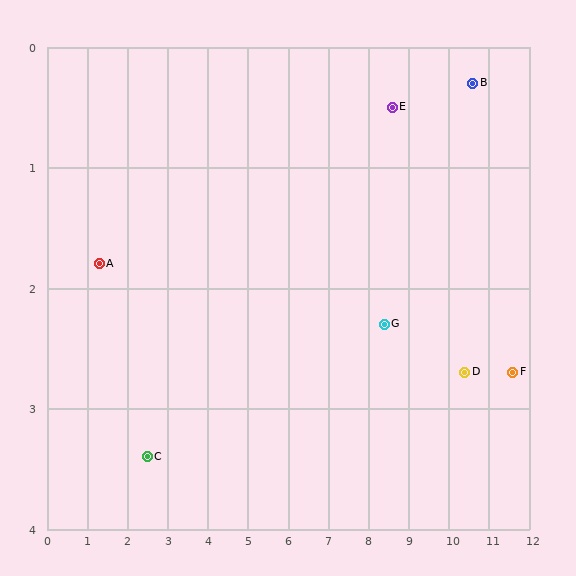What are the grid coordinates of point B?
Point B is at approximately (10.6, 0.3).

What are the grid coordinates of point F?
Point F is at approximately (11.6, 2.7).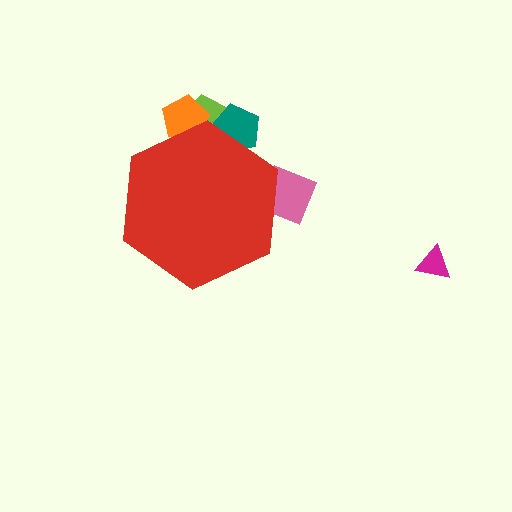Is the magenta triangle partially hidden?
No, the magenta triangle is fully visible.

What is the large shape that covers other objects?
A red hexagon.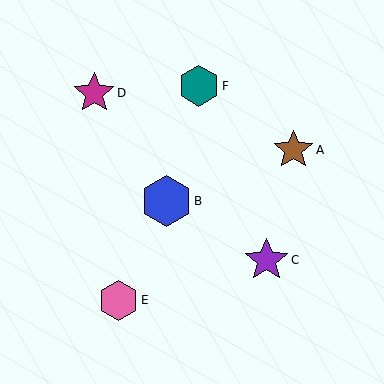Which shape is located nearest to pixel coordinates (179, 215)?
The blue hexagon (labeled B) at (166, 201) is nearest to that location.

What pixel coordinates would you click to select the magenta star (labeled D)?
Click at (94, 93) to select the magenta star D.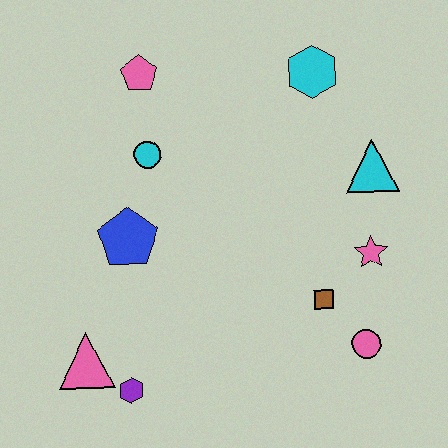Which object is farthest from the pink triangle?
The cyan hexagon is farthest from the pink triangle.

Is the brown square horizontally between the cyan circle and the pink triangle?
No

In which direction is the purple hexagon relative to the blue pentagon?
The purple hexagon is below the blue pentagon.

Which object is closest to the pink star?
The brown square is closest to the pink star.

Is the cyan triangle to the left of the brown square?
No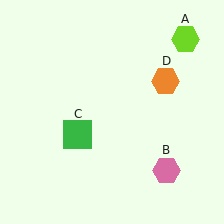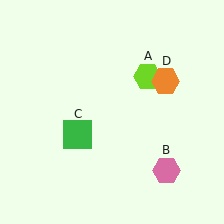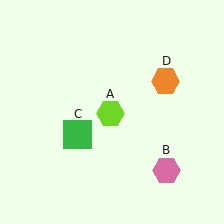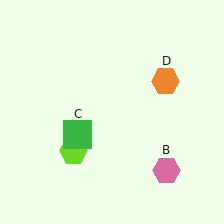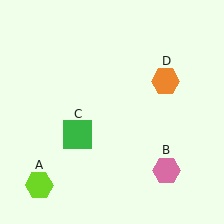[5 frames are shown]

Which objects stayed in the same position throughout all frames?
Pink hexagon (object B) and green square (object C) and orange hexagon (object D) remained stationary.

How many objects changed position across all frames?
1 object changed position: lime hexagon (object A).